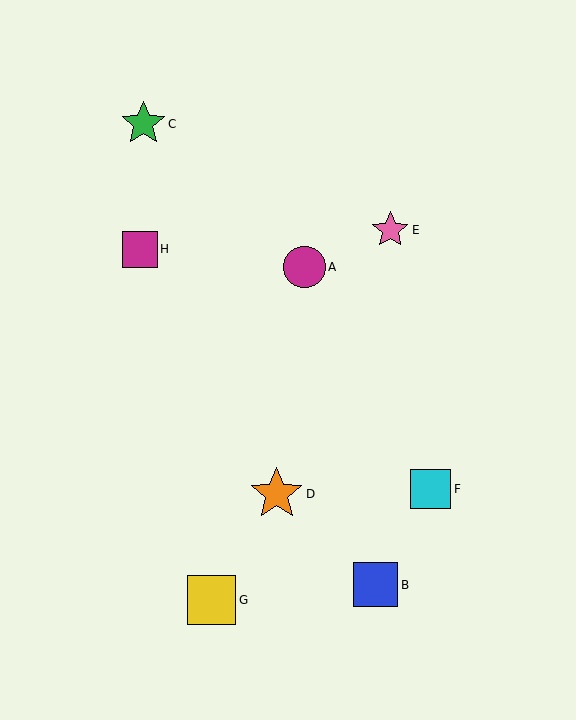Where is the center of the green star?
The center of the green star is at (143, 124).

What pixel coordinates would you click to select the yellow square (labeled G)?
Click at (212, 600) to select the yellow square G.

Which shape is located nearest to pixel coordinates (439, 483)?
The cyan square (labeled F) at (431, 489) is nearest to that location.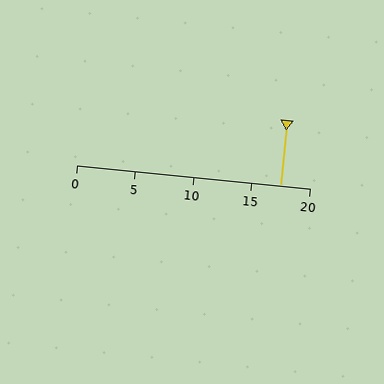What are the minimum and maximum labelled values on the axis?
The axis runs from 0 to 20.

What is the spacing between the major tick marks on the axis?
The major ticks are spaced 5 apart.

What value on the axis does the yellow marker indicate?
The marker indicates approximately 17.5.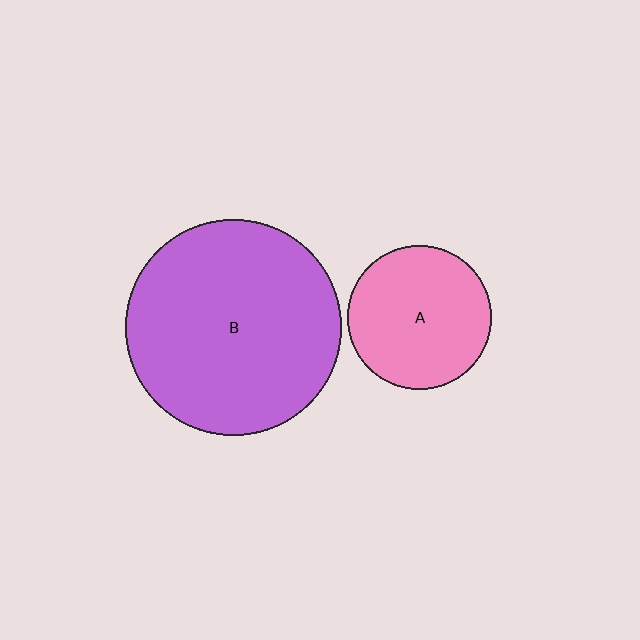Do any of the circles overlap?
No, none of the circles overlap.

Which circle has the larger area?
Circle B (purple).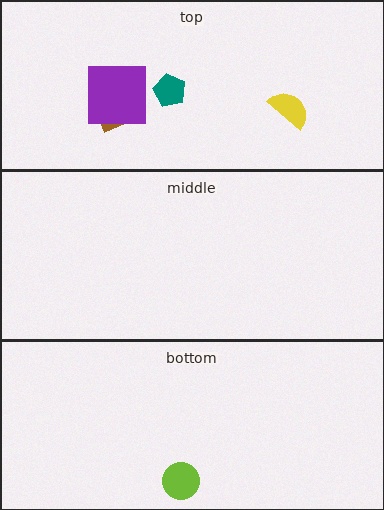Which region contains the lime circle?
The bottom region.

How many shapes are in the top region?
4.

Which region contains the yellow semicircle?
The top region.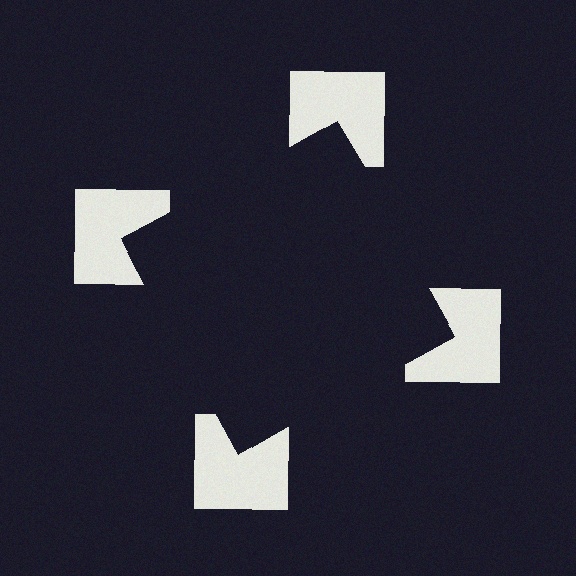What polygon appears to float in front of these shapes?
An illusory square — its edges are inferred from the aligned wedge cuts in the notched squares, not physically drawn.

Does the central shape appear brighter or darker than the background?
It typically appears slightly darker than the background, even though no actual brightness change is drawn.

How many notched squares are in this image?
There are 4 — one at each vertex of the illusory square.